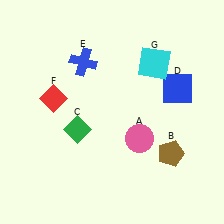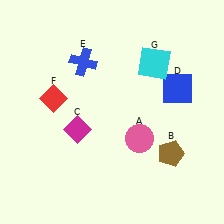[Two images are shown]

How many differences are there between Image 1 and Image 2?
There is 1 difference between the two images.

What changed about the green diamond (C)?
In Image 1, C is green. In Image 2, it changed to magenta.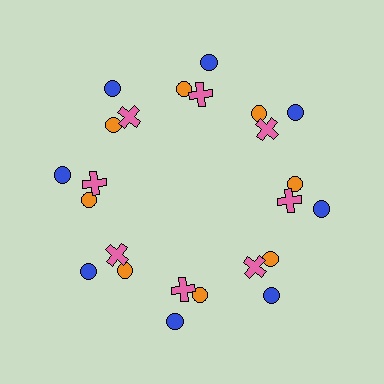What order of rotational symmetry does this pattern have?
This pattern has 8-fold rotational symmetry.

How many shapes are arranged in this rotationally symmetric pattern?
There are 24 shapes, arranged in 8 groups of 3.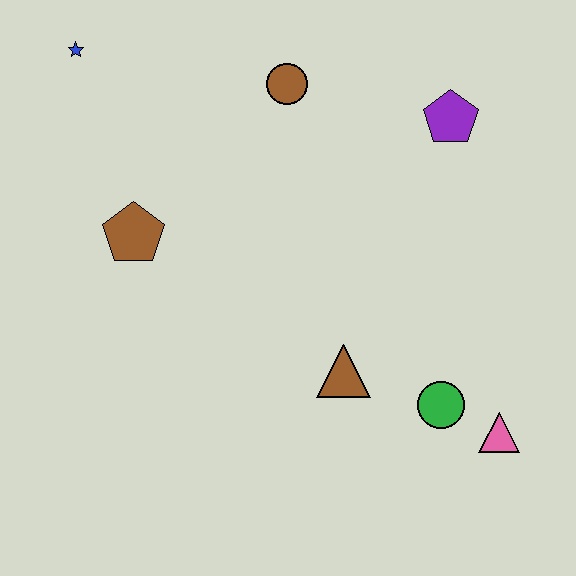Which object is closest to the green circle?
The pink triangle is closest to the green circle.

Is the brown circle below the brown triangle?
No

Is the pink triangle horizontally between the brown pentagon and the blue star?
No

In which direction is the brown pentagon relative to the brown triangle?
The brown pentagon is to the left of the brown triangle.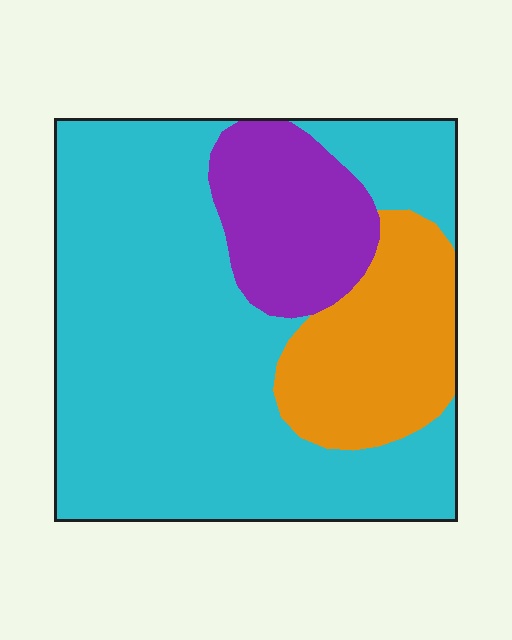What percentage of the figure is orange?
Orange takes up about one fifth (1/5) of the figure.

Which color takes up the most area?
Cyan, at roughly 65%.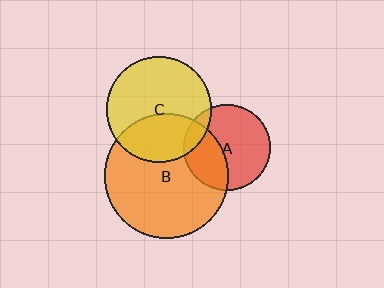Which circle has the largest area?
Circle B (orange).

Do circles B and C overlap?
Yes.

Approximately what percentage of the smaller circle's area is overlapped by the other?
Approximately 35%.